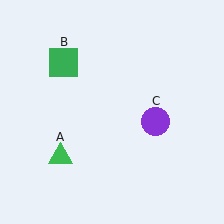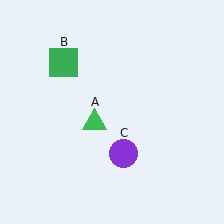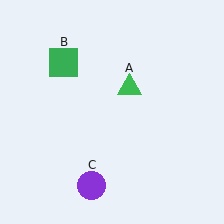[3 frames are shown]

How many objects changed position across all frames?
2 objects changed position: green triangle (object A), purple circle (object C).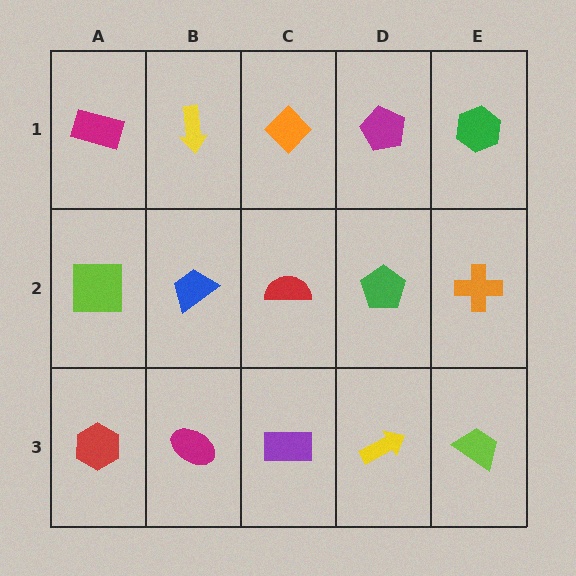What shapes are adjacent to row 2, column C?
An orange diamond (row 1, column C), a purple rectangle (row 3, column C), a blue trapezoid (row 2, column B), a green pentagon (row 2, column D).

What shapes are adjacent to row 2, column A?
A magenta rectangle (row 1, column A), a red hexagon (row 3, column A), a blue trapezoid (row 2, column B).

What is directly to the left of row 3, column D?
A purple rectangle.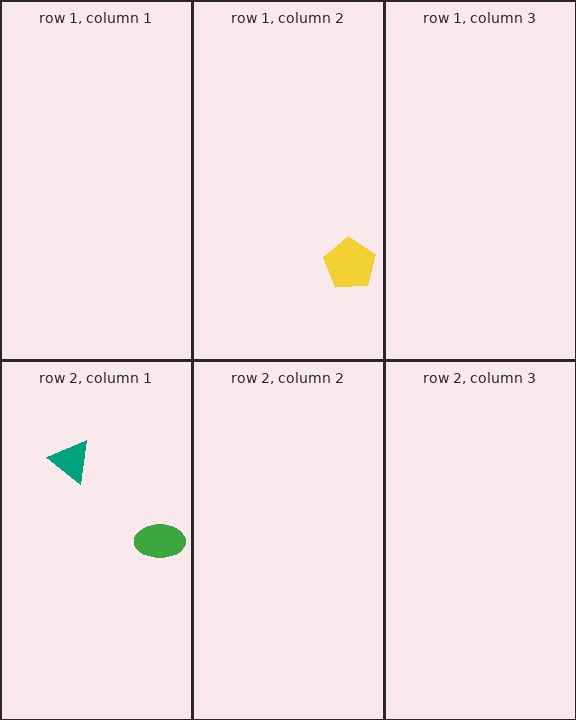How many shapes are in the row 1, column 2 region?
1.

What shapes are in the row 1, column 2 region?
The yellow pentagon.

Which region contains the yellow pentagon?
The row 1, column 2 region.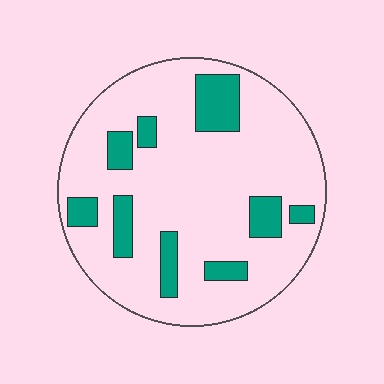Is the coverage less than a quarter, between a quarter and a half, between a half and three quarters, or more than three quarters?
Less than a quarter.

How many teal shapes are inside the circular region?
9.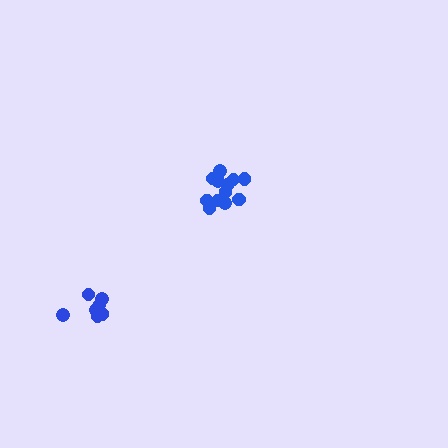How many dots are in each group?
Group 1: 12 dots, Group 2: 8 dots (20 total).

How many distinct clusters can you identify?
There are 2 distinct clusters.